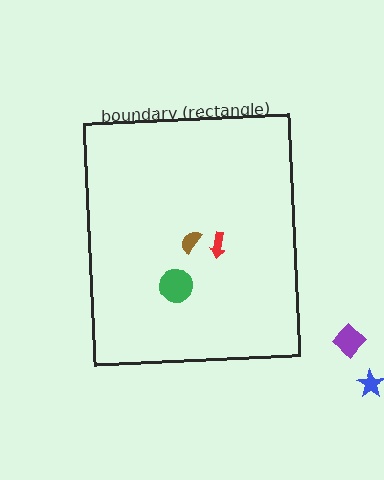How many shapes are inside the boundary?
3 inside, 2 outside.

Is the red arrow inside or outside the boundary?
Inside.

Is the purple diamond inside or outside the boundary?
Outside.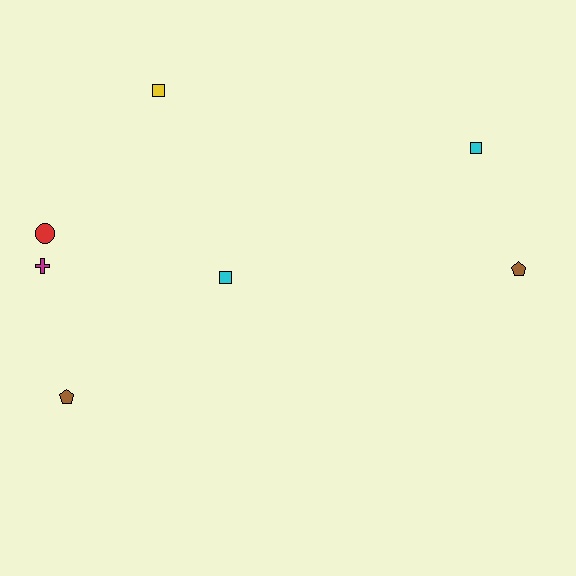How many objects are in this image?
There are 7 objects.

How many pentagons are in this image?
There are 2 pentagons.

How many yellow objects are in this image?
There is 1 yellow object.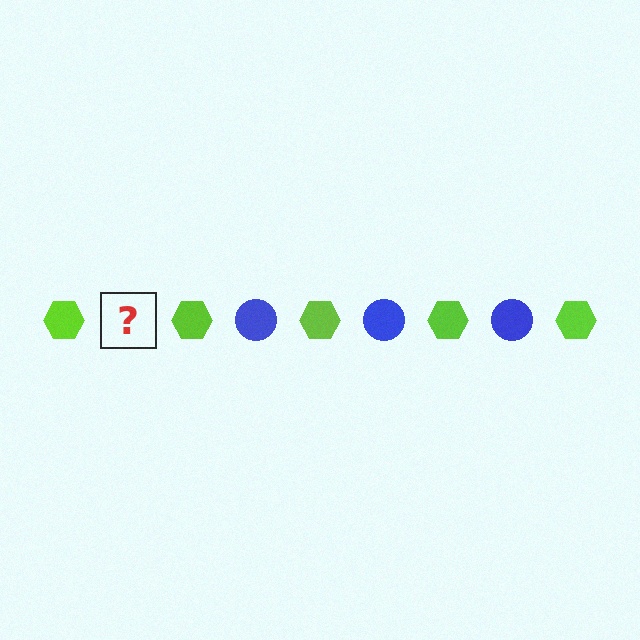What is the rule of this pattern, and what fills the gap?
The rule is that the pattern alternates between lime hexagon and blue circle. The gap should be filled with a blue circle.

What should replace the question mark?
The question mark should be replaced with a blue circle.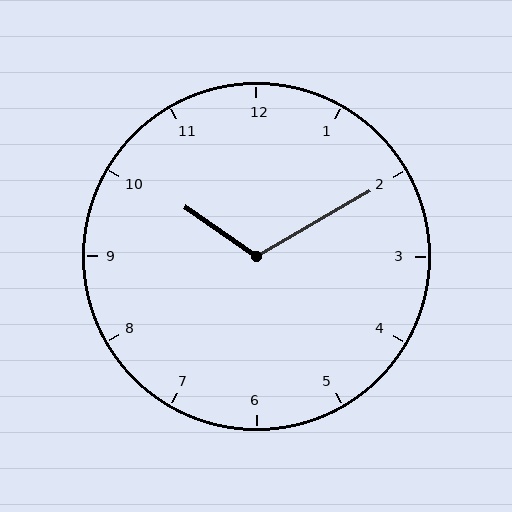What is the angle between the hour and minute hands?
Approximately 115 degrees.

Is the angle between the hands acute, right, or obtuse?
It is obtuse.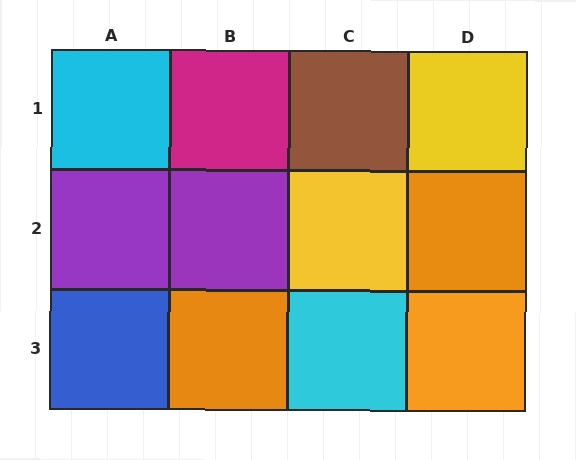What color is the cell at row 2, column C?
Yellow.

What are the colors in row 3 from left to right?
Blue, orange, cyan, orange.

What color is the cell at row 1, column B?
Magenta.